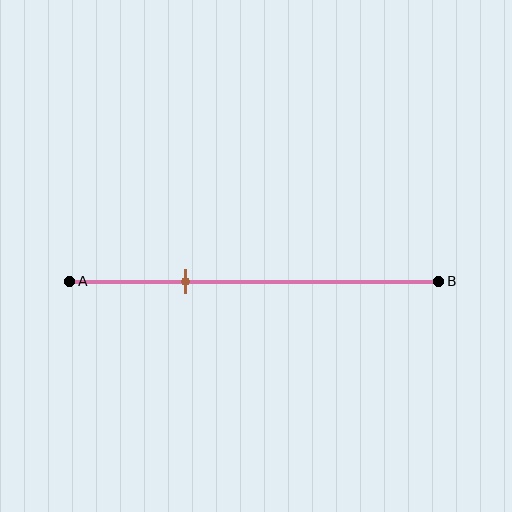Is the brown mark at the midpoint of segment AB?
No, the mark is at about 30% from A, not at the 50% midpoint.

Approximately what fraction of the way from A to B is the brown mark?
The brown mark is approximately 30% of the way from A to B.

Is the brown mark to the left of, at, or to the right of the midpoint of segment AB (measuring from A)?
The brown mark is to the left of the midpoint of segment AB.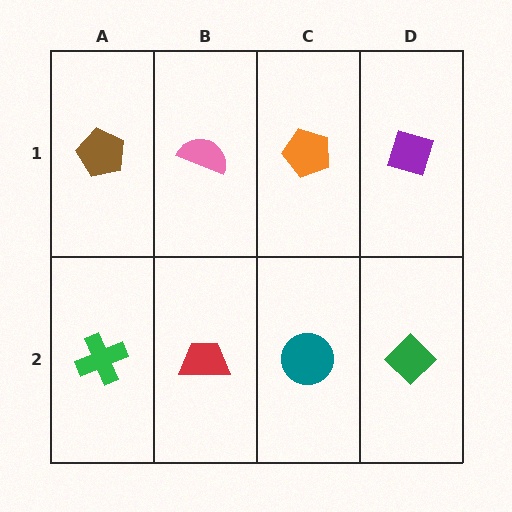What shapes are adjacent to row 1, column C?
A teal circle (row 2, column C), a pink semicircle (row 1, column B), a purple diamond (row 1, column D).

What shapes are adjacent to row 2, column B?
A pink semicircle (row 1, column B), a green cross (row 2, column A), a teal circle (row 2, column C).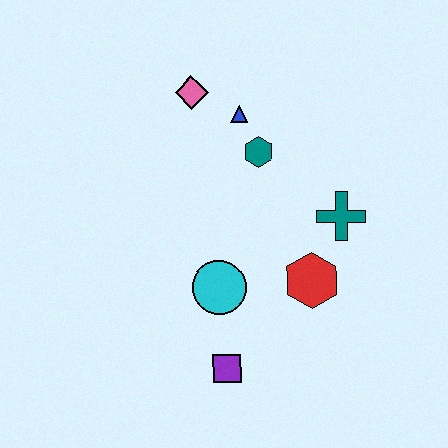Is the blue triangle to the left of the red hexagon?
Yes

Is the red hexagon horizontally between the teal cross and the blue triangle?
Yes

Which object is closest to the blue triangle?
The teal hexagon is closest to the blue triangle.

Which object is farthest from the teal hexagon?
The purple square is farthest from the teal hexagon.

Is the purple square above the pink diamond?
No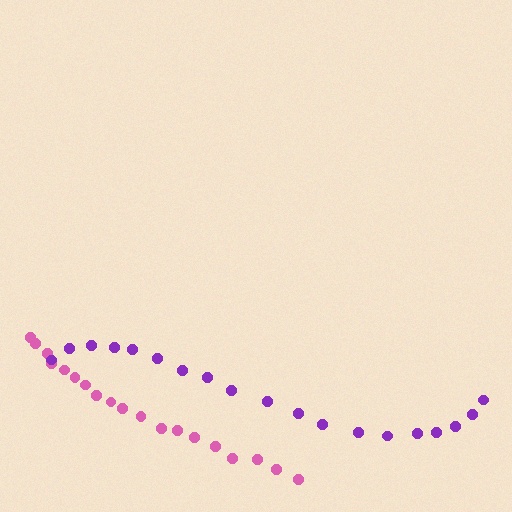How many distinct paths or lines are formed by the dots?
There are 2 distinct paths.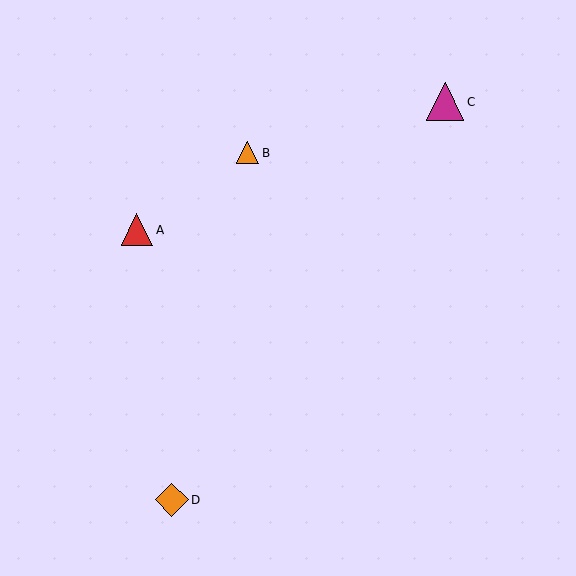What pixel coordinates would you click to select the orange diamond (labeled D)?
Click at (172, 500) to select the orange diamond D.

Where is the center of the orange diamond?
The center of the orange diamond is at (172, 500).